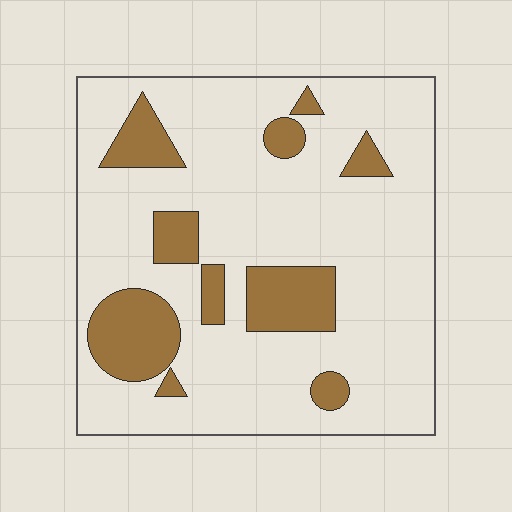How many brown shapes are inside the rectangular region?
10.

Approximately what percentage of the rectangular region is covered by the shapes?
Approximately 20%.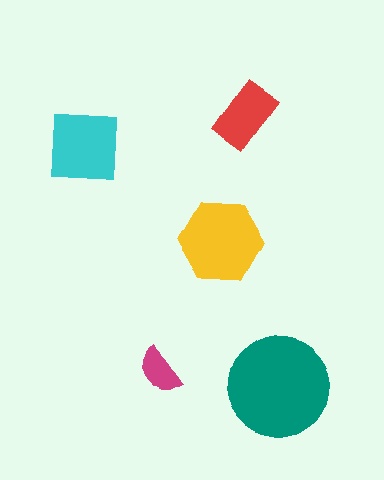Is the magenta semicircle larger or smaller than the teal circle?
Smaller.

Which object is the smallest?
The magenta semicircle.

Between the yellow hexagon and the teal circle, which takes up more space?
The teal circle.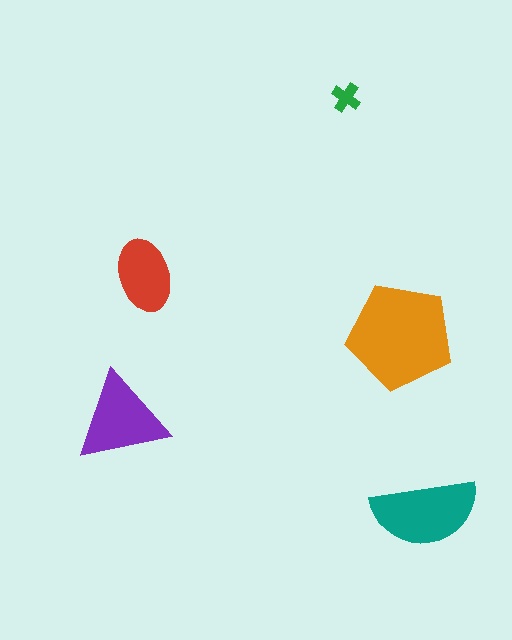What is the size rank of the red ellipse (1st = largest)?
4th.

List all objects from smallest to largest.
The green cross, the red ellipse, the purple triangle, the teal semicircle, the orange pentagon.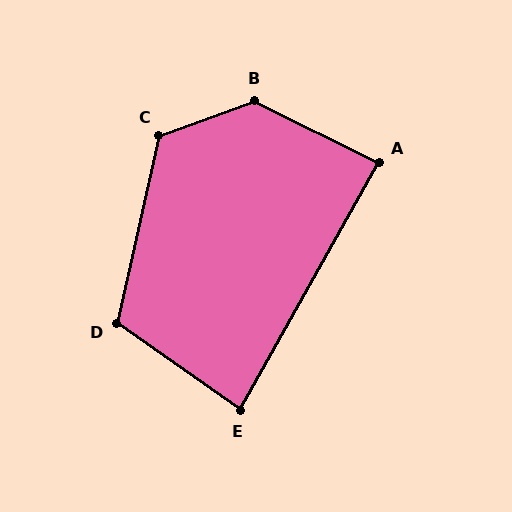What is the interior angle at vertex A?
Approximately 87 degrees (approximately right).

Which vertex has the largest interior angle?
B, at approximately 134 degrees.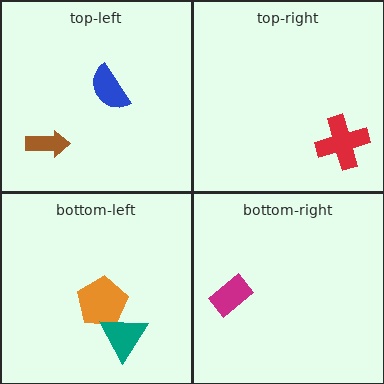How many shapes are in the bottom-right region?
1.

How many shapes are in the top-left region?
2.